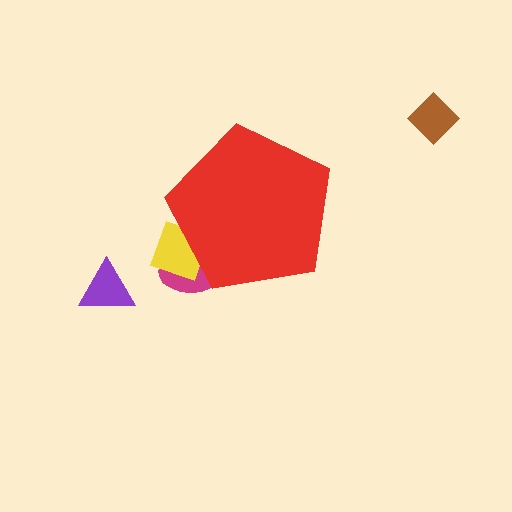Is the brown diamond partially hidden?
No, the brown diamond is fully visible.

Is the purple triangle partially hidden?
No, the purple triangle is fully visible.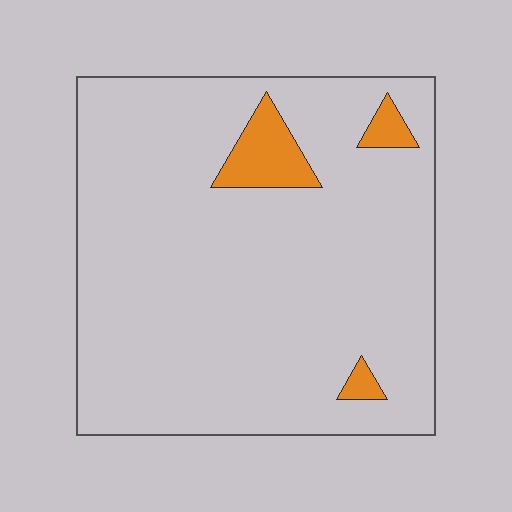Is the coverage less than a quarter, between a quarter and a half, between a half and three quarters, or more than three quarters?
Less than a quarter.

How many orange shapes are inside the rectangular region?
3.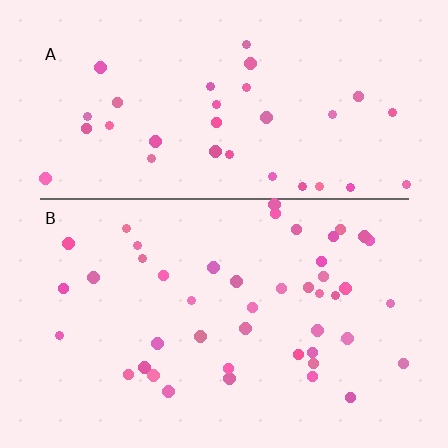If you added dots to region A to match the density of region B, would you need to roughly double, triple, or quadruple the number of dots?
Approximately double.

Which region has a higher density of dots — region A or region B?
B (the bottom).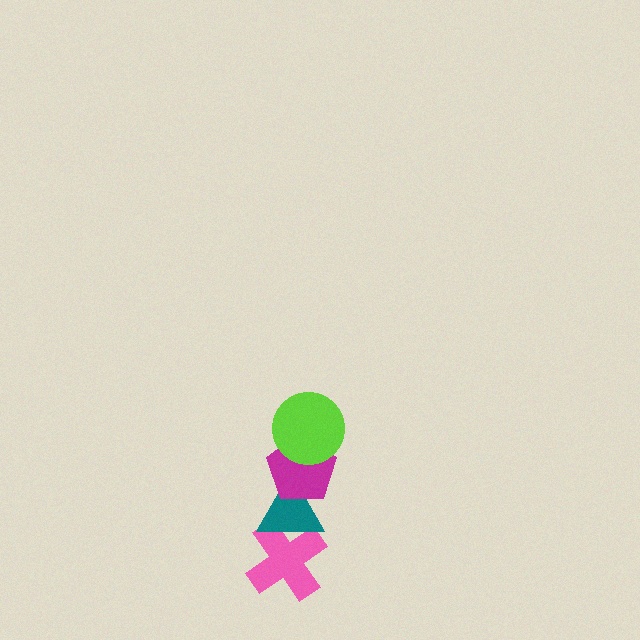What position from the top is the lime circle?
The lime circle is 1st from the top.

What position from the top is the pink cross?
The pink cross is 4th from the top.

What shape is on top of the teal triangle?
The magenta pentagon is on top of the teal triangle.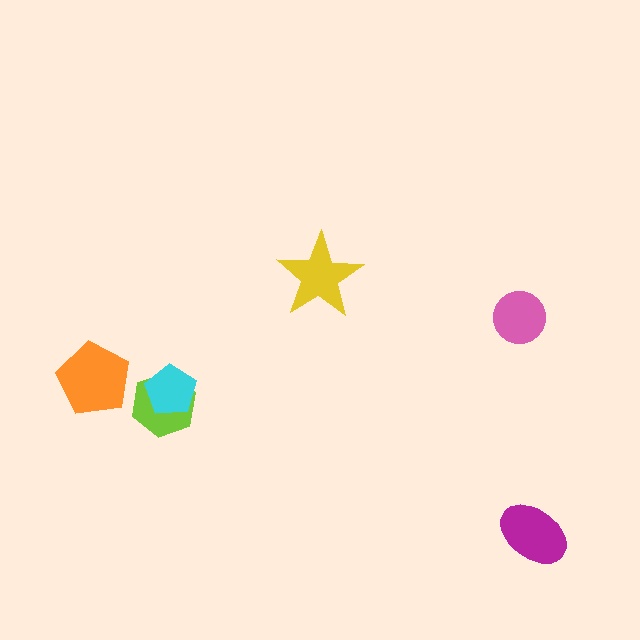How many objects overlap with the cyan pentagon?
1 object overlaps with the cyan pentagon.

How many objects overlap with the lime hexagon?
1 object overlaps with the lime hexagon.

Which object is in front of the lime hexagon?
The cyan pentagon is in front of the lime hexagon.